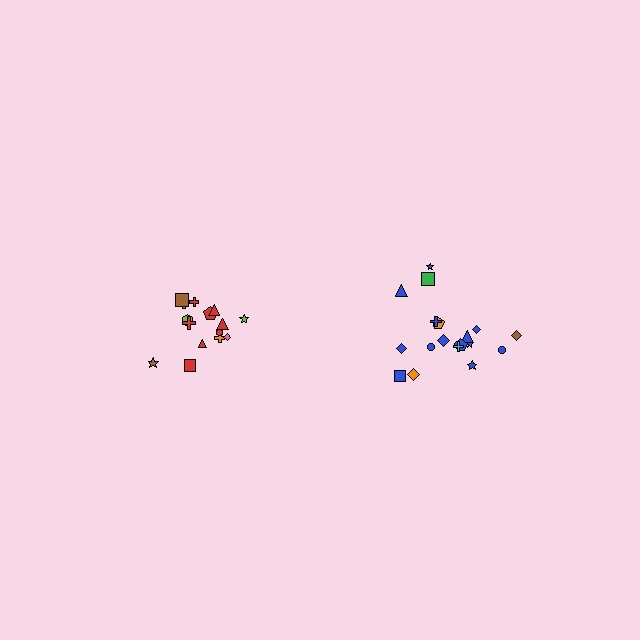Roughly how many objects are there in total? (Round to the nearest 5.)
Roughly 35 objects in total.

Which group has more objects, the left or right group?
The right group.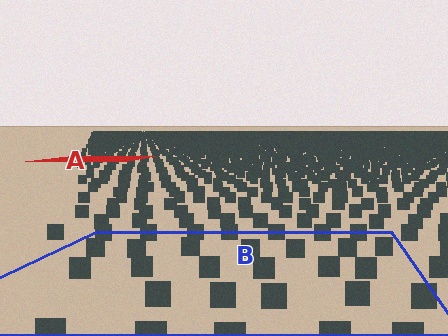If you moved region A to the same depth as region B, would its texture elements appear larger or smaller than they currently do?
They would appear larger. At a closer depth, the same texture elements are projected at a bigger on-screen size.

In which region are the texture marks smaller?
The texture marks are smaller in region A, because it is farther away.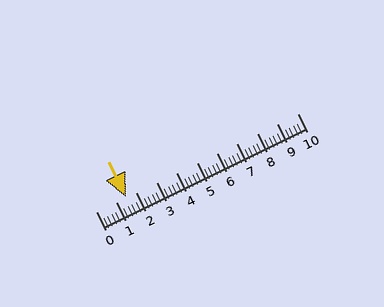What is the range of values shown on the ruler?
The ruler shows values from 0 to 10.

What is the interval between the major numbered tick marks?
The major tick marks are spaced 1 units apart.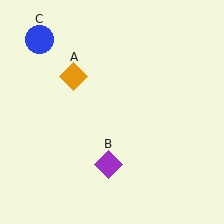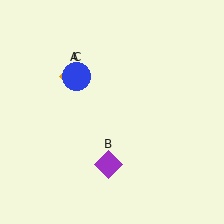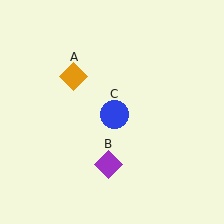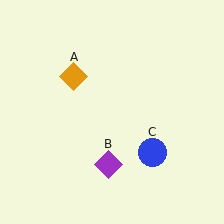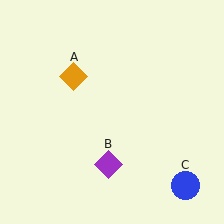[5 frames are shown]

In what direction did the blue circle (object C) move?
The blue circle (object C) moved down and to the right.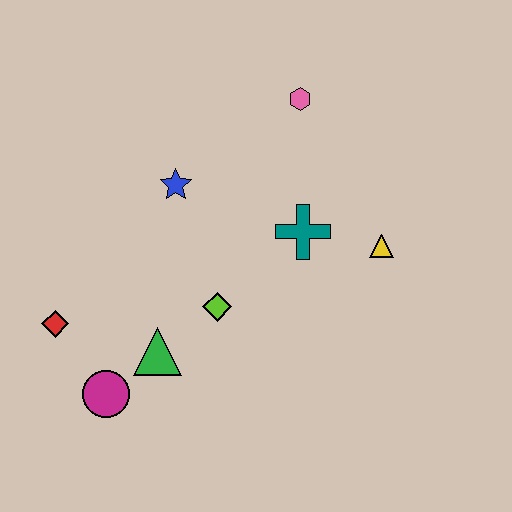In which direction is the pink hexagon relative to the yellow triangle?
The pink hexagon is above the yellow triangle.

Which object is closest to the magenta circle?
The green triangle is closest to the magenta circle.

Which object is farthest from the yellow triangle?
The red diamond is farthest from the yellow triangle.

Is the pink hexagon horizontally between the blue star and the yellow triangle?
Yes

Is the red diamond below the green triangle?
No